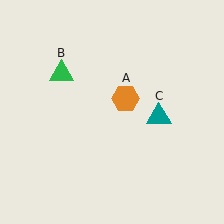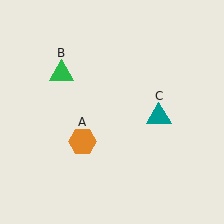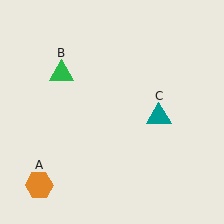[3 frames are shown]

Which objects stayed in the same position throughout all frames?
Green triangle (object B) and teal triangle (object C) remained stationary.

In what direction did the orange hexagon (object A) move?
The orange hexagon (object A) moved down and to the left.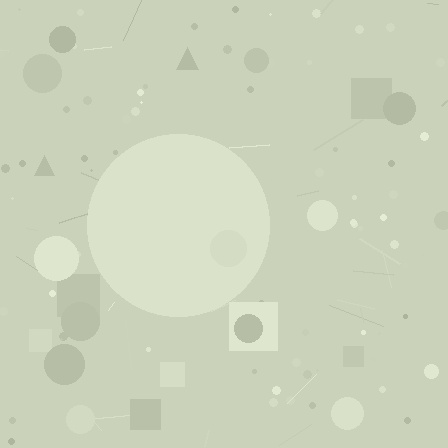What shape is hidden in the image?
A circle is hidden in the image.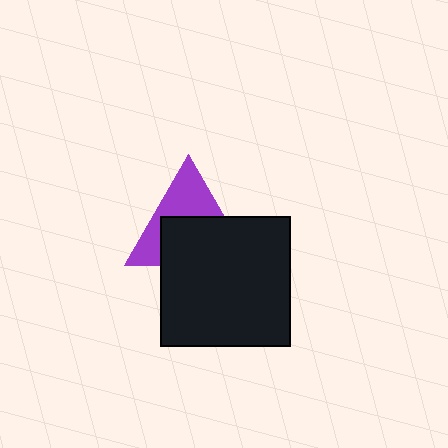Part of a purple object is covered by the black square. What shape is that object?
It is a triangle.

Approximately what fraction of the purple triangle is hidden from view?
Roughly 55% of the purple triangle is hidden behind the black square.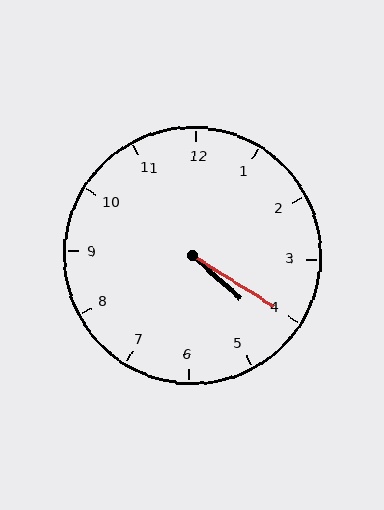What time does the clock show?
4:20.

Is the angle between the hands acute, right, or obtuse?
It is acute.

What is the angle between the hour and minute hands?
Approximately 10 degrees.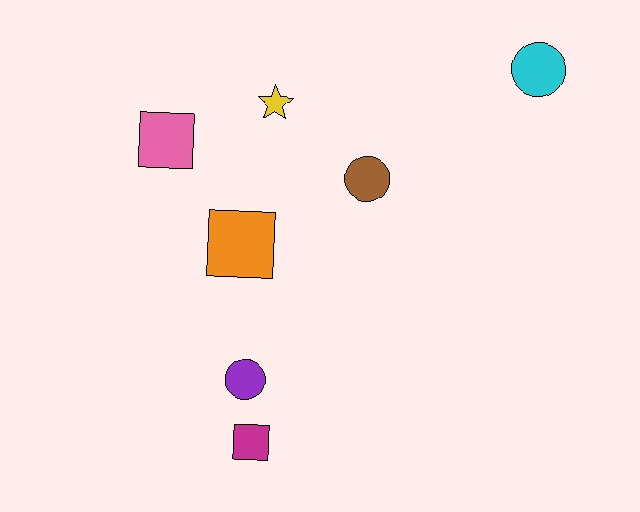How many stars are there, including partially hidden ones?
There is 1 star.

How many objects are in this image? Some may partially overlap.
There are 7 objects.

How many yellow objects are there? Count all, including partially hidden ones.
There is 1 yellow object.